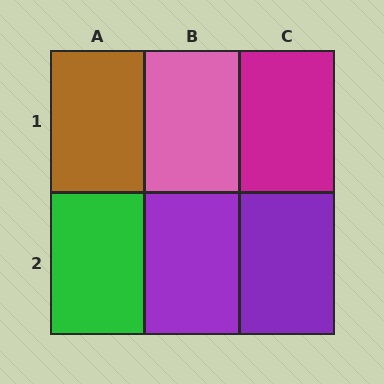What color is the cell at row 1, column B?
Pink.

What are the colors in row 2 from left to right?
Green, purple, purple.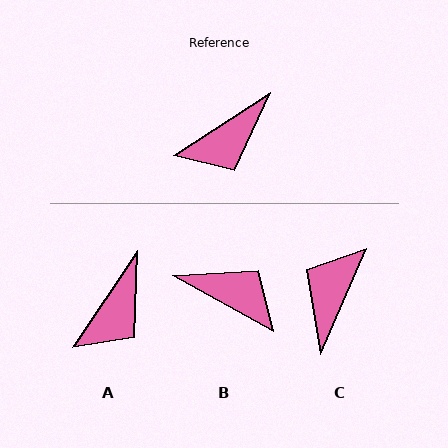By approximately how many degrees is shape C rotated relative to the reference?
Approximately 147 degrees clockwise.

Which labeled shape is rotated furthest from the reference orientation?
C, about 147 degrees away.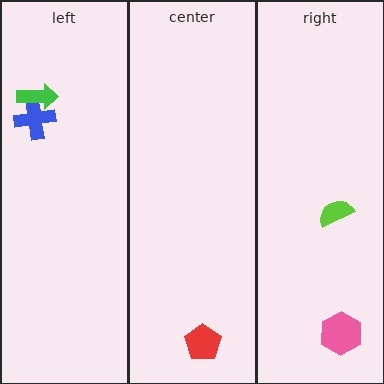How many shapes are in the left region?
2.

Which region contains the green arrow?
The left region.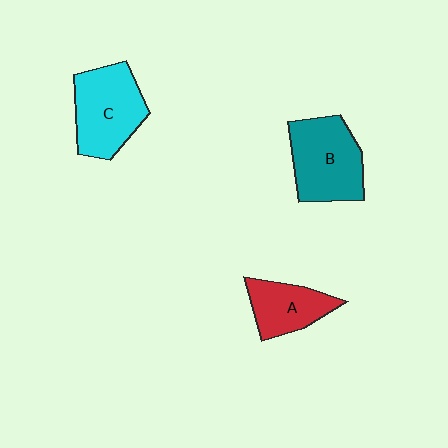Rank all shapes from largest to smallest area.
From largest to smallest: B (teal), C (cyan), A (red).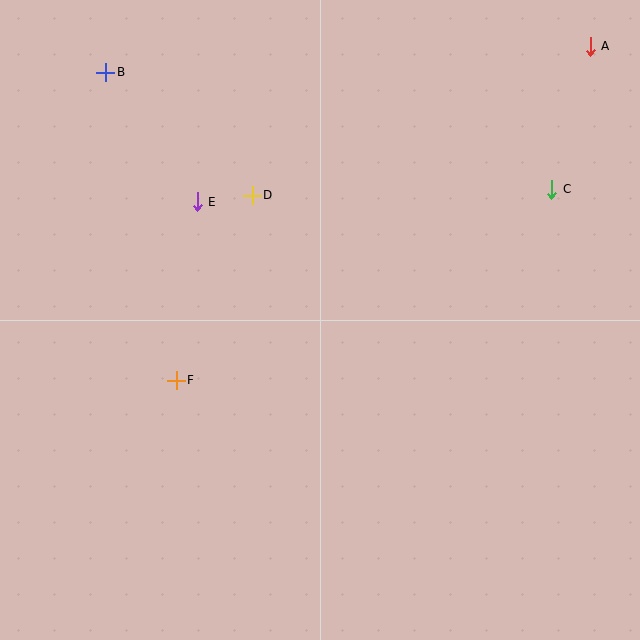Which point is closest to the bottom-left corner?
Point F is closest to the bottom-left corner.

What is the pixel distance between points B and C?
The distance between B and C is 461 pixels.